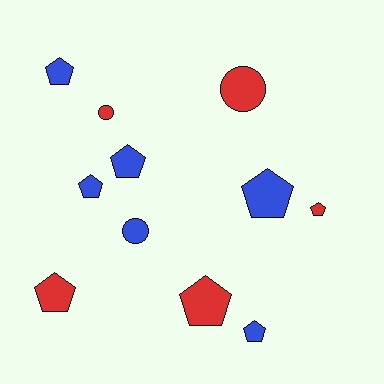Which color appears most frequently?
Blue, with 6 objects.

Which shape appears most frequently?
Pentagon, with 8 objects.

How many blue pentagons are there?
There are 5 blue pentagons.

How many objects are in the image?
There are 11 objects.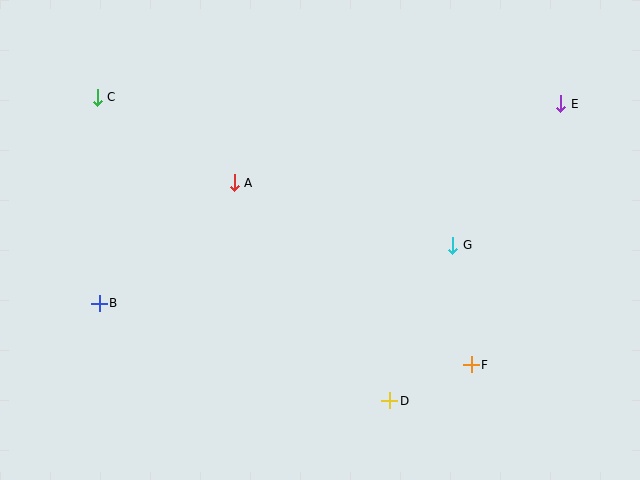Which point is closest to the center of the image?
Point A at (234, 183) is closest to the center.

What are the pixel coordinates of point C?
Point C is at (97, 97).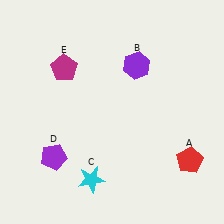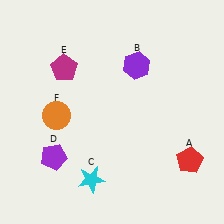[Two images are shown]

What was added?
An orange circle (F) was added in Image 2.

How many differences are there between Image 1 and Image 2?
There is 1 difference between the two images.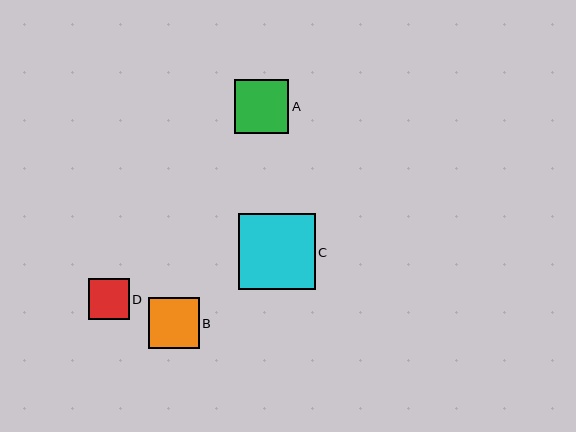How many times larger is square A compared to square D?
Square A is approximately 1.3 times the size of square D.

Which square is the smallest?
Square D is the smallest with a size of approximately 41 pixels.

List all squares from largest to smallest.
From largest to smallest: C, A, B, D.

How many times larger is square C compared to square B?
Square C is approximately 1.5 times the size of square B.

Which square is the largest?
Square C is the largest with a size of approximately 76 pixels.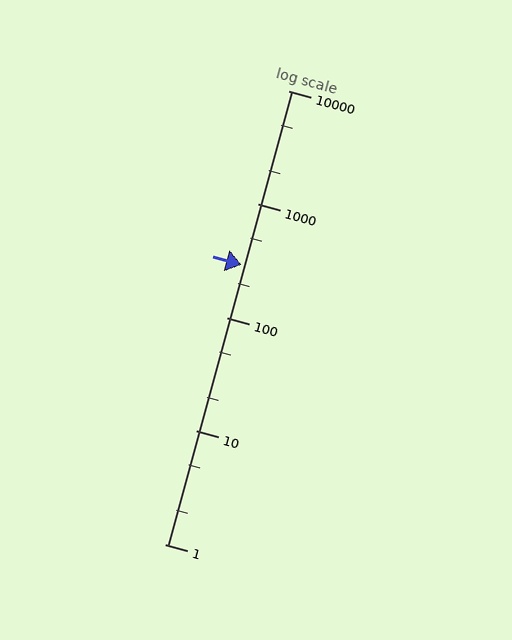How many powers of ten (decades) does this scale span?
The scale spans 4 decades, from 1 to 10000.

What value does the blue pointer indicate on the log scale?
The pointer indicates approximately 290.